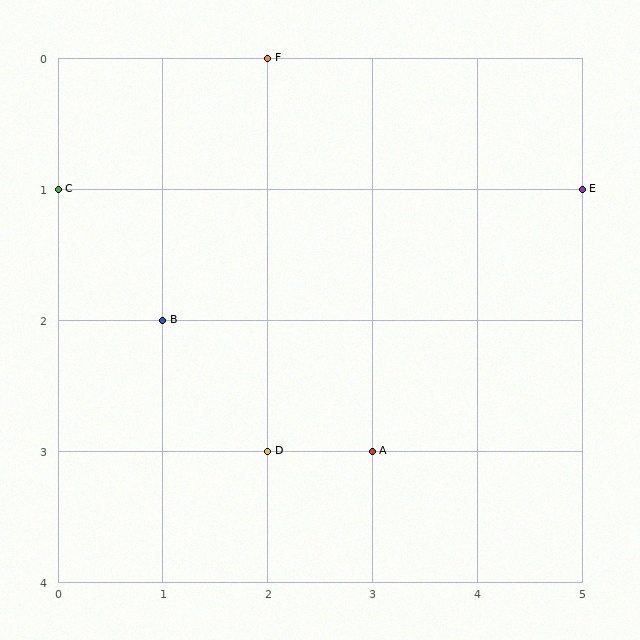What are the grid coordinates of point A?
Point A is at grid coordinates (3, 3).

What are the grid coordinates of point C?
Point C is at grid coordinates (0, 1).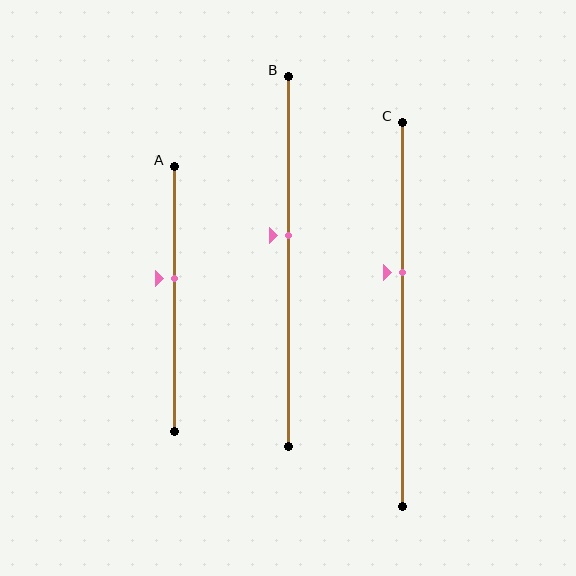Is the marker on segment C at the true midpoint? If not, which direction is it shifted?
No, the marker on segment C is shifted upward by about 11% of the segment length.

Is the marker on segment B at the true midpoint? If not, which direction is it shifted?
No, the marker on segment B is shifted upward by about 7% of the segment length.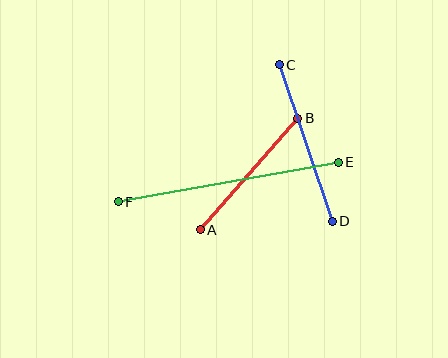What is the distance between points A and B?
The distance is approximately 148 pixels.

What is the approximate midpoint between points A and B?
The midpoint is at approximately (249, 174) pixels.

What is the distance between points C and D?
The distance is approximately 165 pixels.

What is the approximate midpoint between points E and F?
The midpoint is at approximately (228, 182) pixels.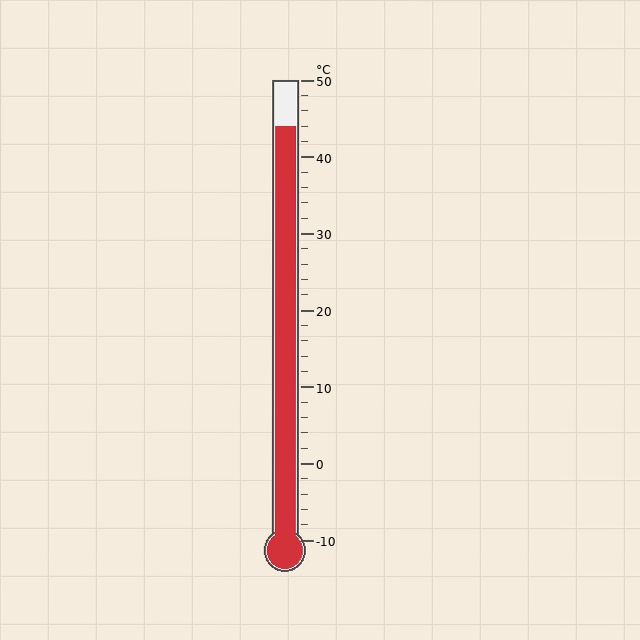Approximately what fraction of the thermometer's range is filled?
The thermometer is filled to approximately 90% of its range.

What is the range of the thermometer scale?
The thermometer scale ranges from -10°C to 50°C.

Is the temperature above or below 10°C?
The temperature is above 10°C.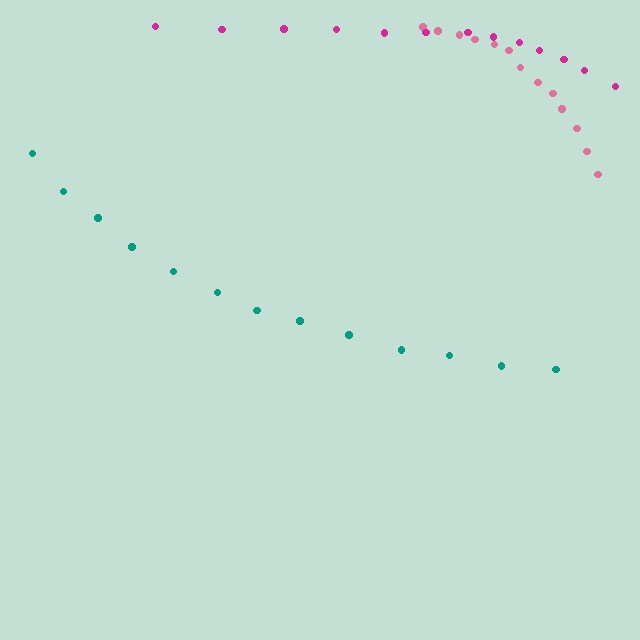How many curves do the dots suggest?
There are 3 distinct paths.